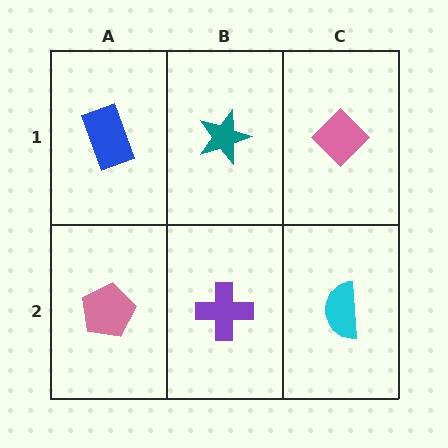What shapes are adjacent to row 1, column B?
A purple cross (row 2, column B), a blue rectangle (row 1, column A), a pink diamond (row 1, column C).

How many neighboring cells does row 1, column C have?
2.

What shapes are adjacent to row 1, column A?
A pink pentagon (row 2, column A), a teal star (row 1, column B).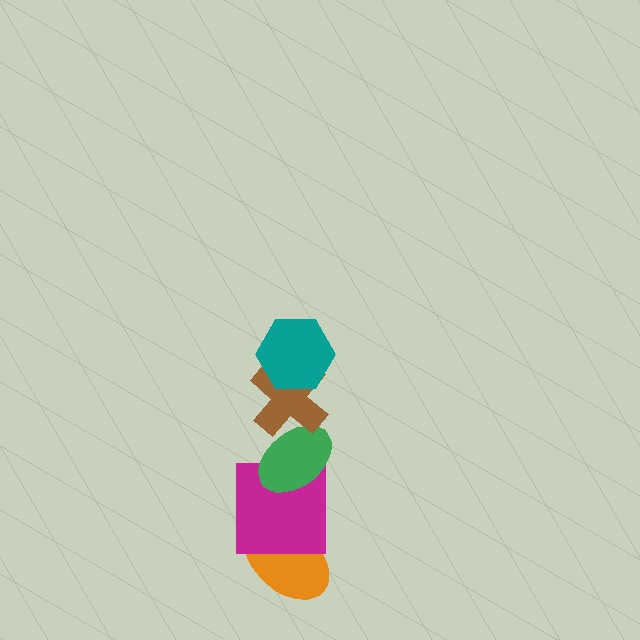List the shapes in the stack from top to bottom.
From top to bottom: the teal hexagon, the brown cross, the green ellipse, the magenta square, the orange ellipse.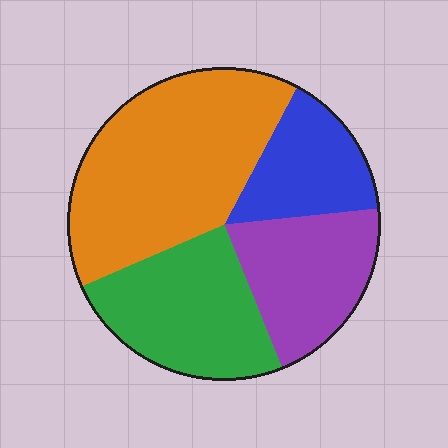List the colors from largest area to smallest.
From largest to smallest: orange, green, purple, blue.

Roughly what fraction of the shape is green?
Green covers around 25% of the shape.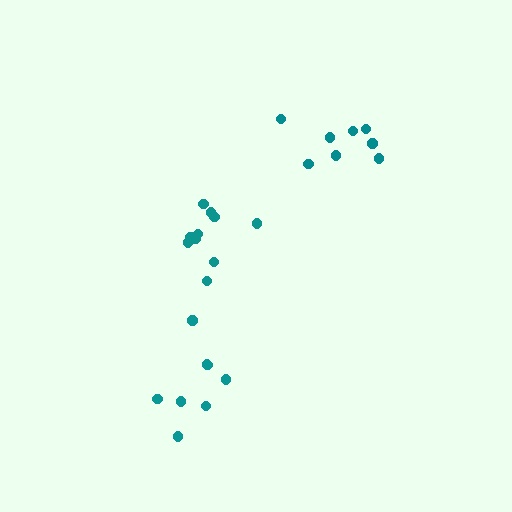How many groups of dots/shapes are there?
There are 3 groups.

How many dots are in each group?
Group 1: 8 dots, Group 2: 10 dots, Group 3: 8 dots (26 total).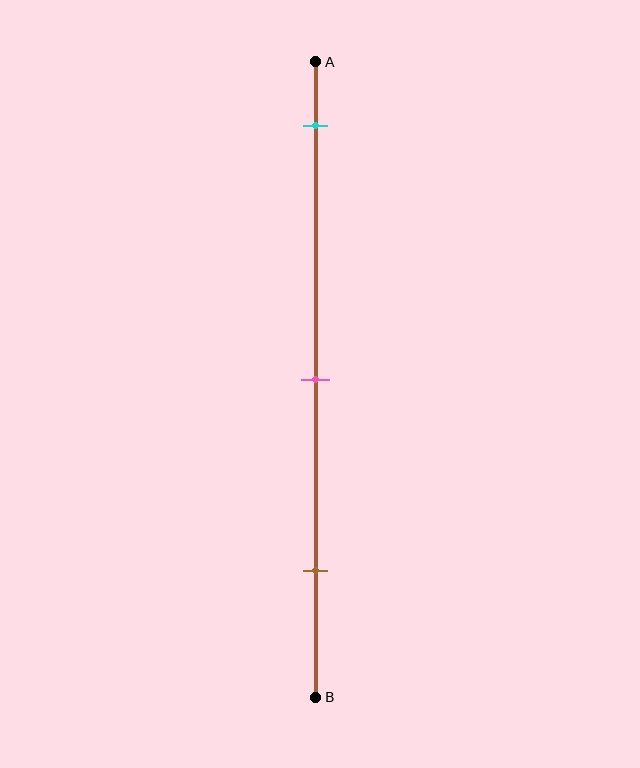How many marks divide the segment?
There are 3 marks dividing the segment.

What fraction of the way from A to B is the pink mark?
The pink mark is approximately 50% (0.5) of the way from A to B.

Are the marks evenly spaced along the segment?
Yes, the marks are approximately evenly spaced.